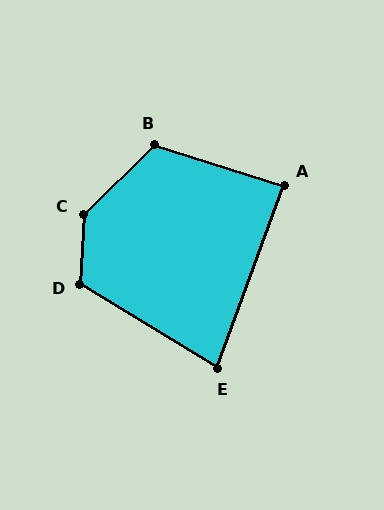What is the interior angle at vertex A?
Approximately 87 degrees (approximately right).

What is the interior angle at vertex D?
Approximately 118 degrees (obtuse).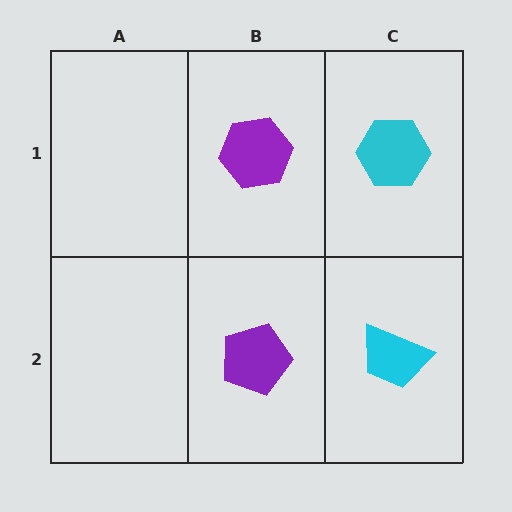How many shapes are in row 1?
2 shapes.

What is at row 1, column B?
A purple hexagon.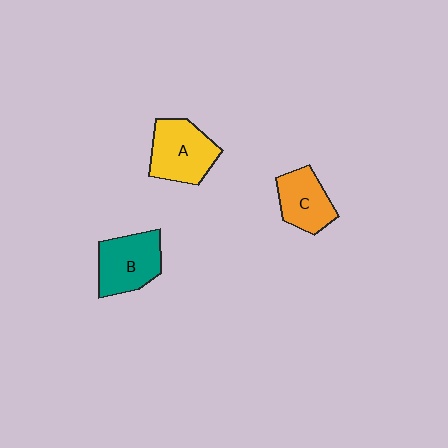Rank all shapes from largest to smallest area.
From largest to smallest: A (yellow), B (teal), C (orange).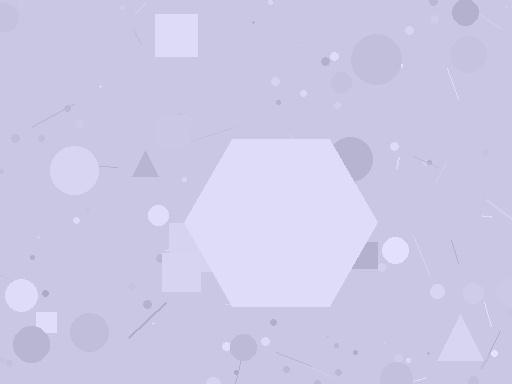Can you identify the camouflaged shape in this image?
The camouflaged shape is a hexagon.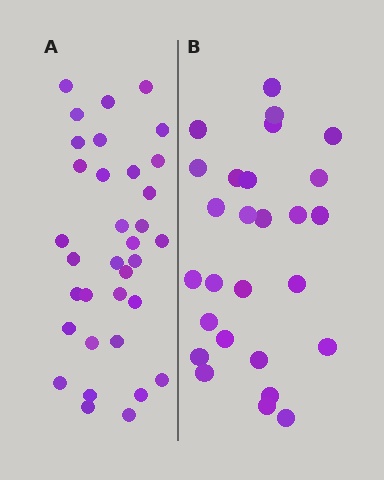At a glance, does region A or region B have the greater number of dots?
Region A (the left region) has more dots.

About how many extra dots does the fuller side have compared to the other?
Region A has roughly 8 or so more dots than region B.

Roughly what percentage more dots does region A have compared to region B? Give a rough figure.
About 25% more.